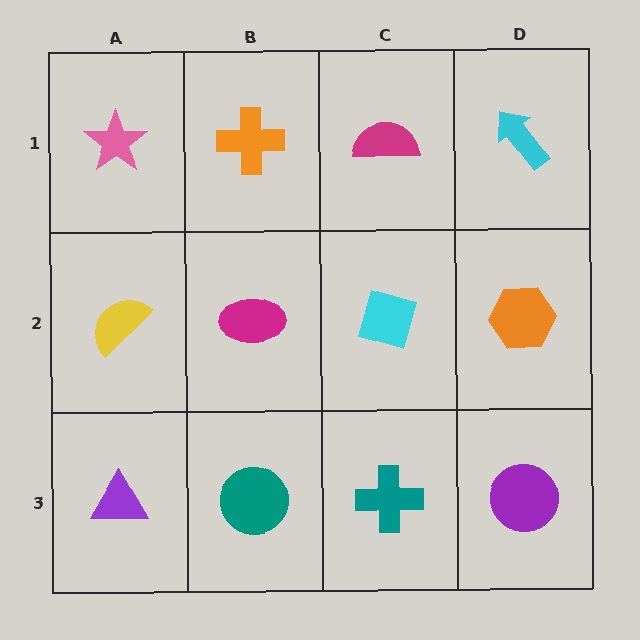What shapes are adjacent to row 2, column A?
A pink star (row 1, column A), a purple triangle (row 3, column A), a magenta ellipse (row 2, column B).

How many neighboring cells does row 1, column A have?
2.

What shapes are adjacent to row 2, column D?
A cyan arrow (row 1, column D), a purple circle (row 3, column D), a cyan diamond (row 2, column C).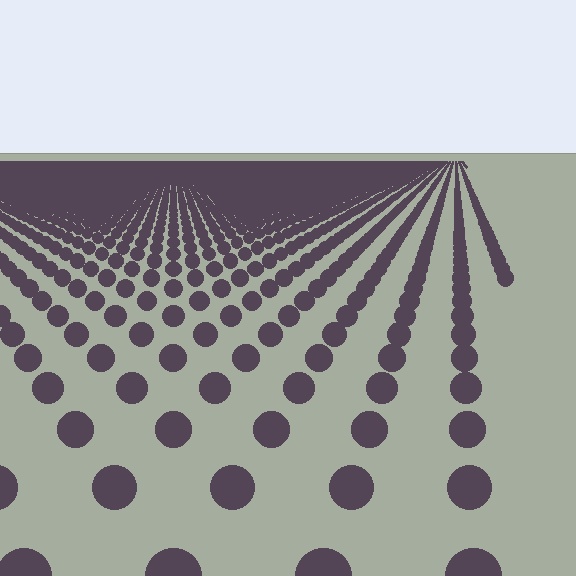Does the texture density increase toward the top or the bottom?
Density increases toward the top.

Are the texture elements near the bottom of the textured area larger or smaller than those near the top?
Larger. Near the bottom, elements are closer to the viewer and appear at a bigger on-screen size.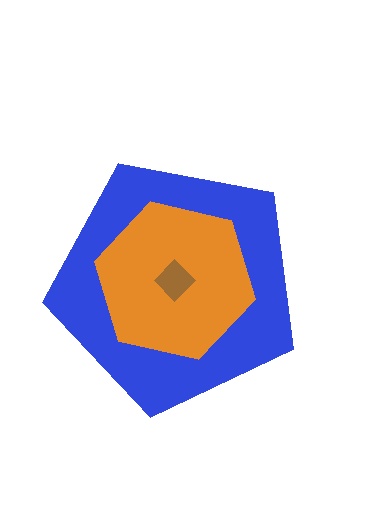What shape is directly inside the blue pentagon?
The orange hexagon.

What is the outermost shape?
The blue pentagon.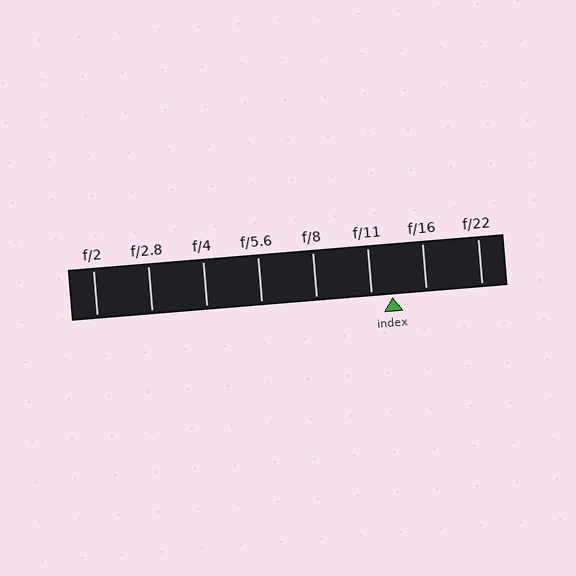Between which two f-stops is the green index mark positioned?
The index mark is between f/11 and f/16.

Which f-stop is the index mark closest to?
The index mark is closest to f/11.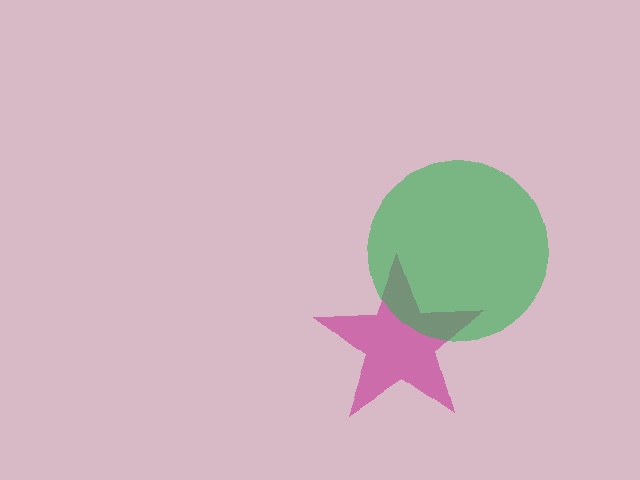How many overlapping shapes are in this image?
There are 2 overlapping shapes in the image.